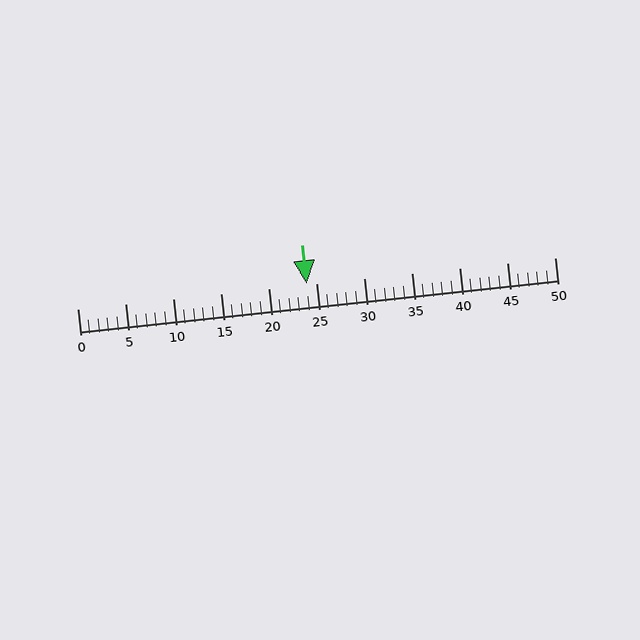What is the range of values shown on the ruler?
The ruler shows values from 0 to 50.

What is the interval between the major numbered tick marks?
The major tick marks are spaced 5 units apart.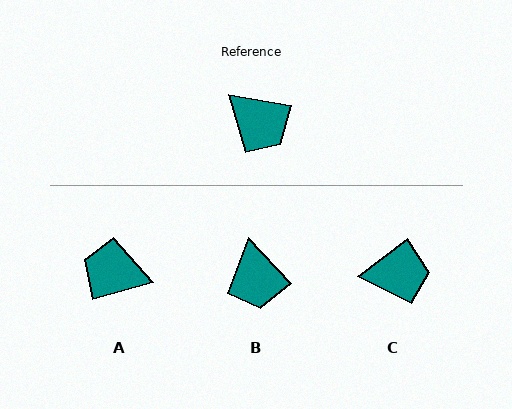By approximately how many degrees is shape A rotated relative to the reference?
Approximately 154 degrees clockwise.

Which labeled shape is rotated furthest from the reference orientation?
A, about 154 degrees away.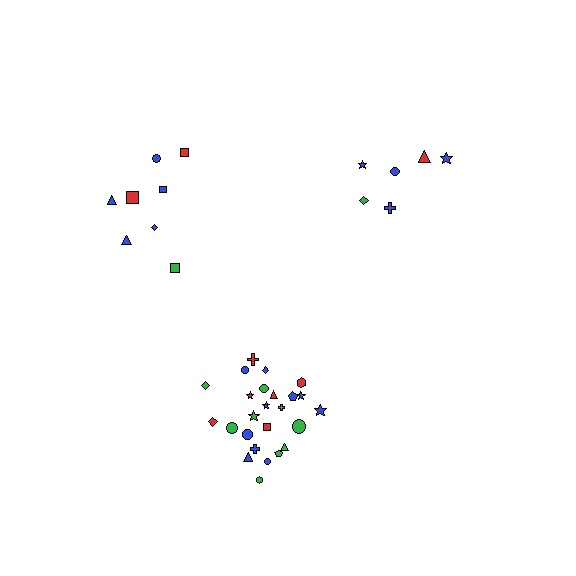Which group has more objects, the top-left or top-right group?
The top-left group.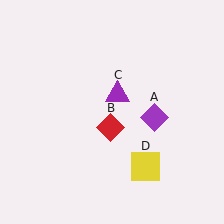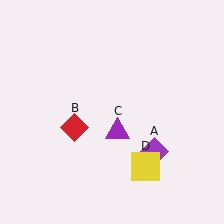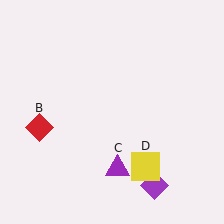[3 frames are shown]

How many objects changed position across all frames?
3 objects changed position: purple diamond (object A), red diamond (object B), purple triangle (object C).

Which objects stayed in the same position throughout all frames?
Yellow square (object D) remained stationary.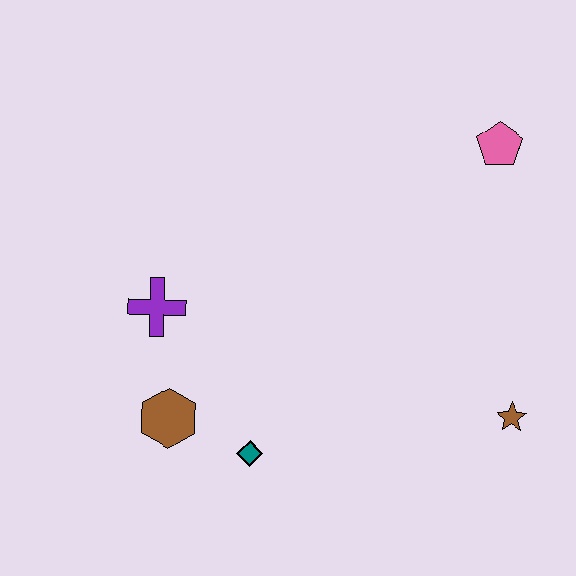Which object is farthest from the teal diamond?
The pink pentagon is farthest from the teal diamond.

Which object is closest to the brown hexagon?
The teal diamond is closest to the brown hexagon.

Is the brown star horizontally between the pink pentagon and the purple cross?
No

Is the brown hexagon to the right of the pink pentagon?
No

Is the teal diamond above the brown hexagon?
No